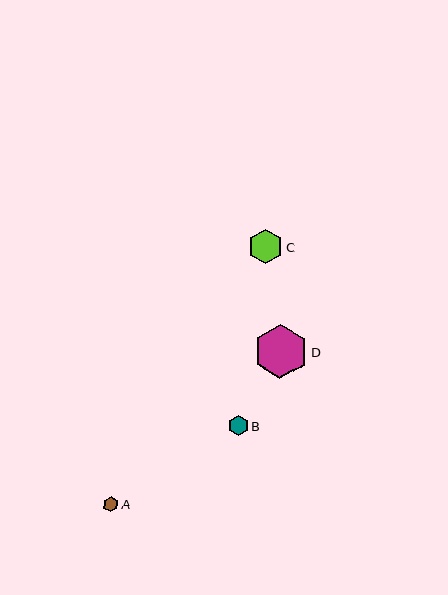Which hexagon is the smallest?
Hexagon A is the smallest with a size of approximately 15 pixels.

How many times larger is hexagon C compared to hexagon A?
Hexagon C is approximately 2.3 times the size of hexagon A.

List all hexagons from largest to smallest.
From largest to smallest: D, C, B, A.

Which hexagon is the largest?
Hexagon D is the largest with a size of approximately 54 pixels.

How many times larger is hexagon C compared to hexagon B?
Hexagon C is approximately 1.7 times the size of hexagon B.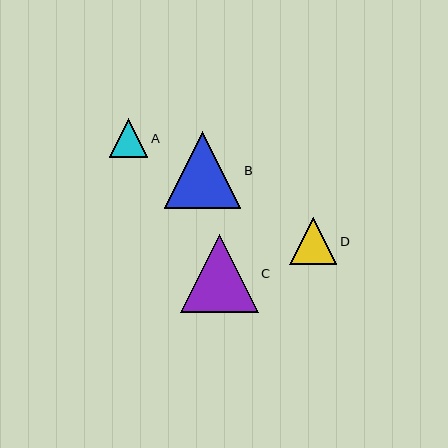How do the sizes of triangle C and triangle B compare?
Triangle C and triangle B are approximately the same size.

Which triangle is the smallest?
Triangle A is the smallest with a size of approximately 39 pixels.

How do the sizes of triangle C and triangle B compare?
Triangle C and triangle B are approximately the same size.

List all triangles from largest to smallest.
From largest to smallest: C, B, D, A.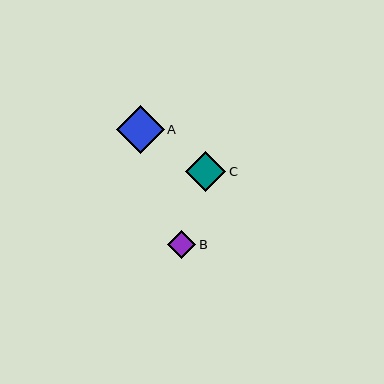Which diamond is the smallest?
Diamond B is the smallest with a size of approximately 28 pixels.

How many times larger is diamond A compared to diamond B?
Diamond A is approximately 1.7 times the size of diamond B.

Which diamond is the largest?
Diamond A is the largest with a size of approximately 48 pixels.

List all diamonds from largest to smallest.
From largest to smallest: A, C, B.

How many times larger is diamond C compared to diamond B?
Diamond C is approximately 1.4 times the size of diamond B.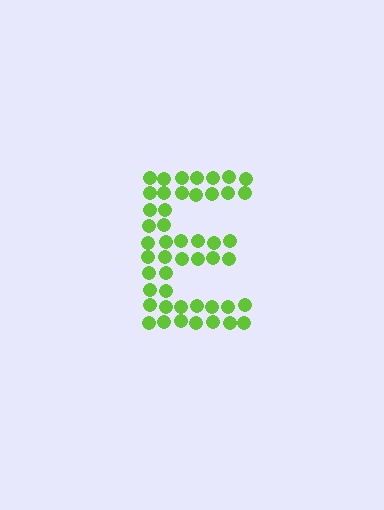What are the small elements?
The small elements are circles.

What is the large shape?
The large shape is the letter E.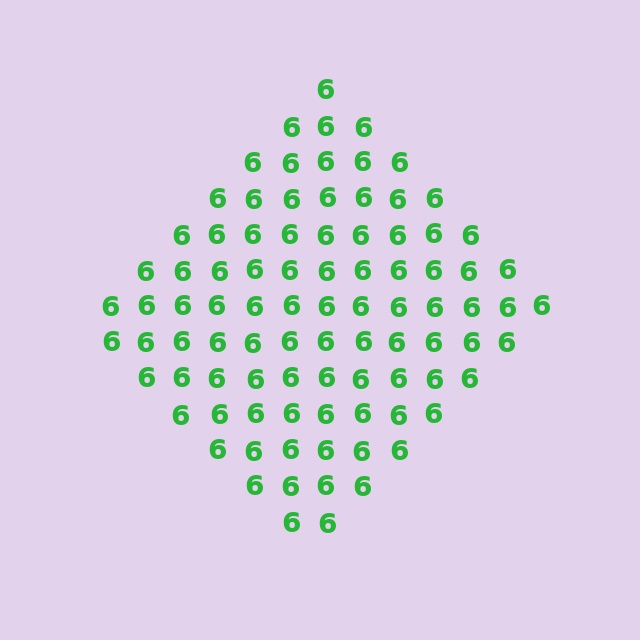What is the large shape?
The large shape is a diamond.